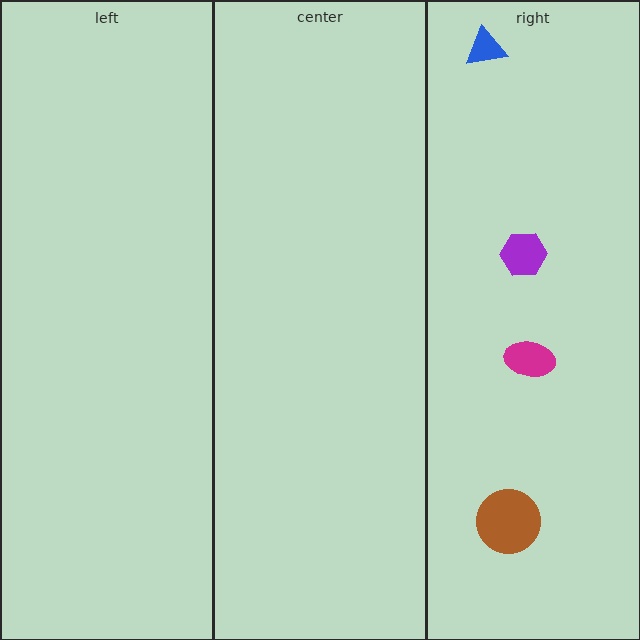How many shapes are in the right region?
4.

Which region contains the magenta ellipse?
The right region.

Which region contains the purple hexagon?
The right region.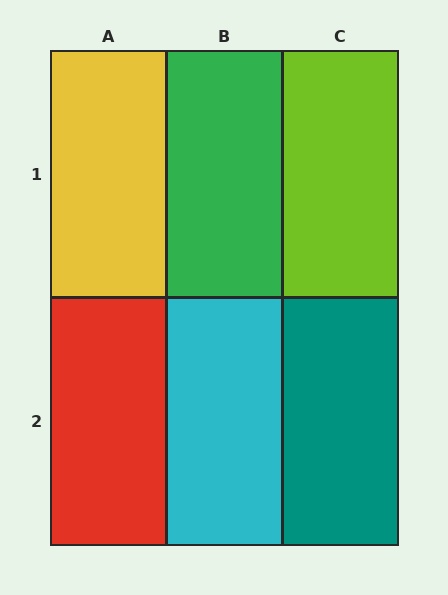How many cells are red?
1 cell is red.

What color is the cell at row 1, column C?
Lime.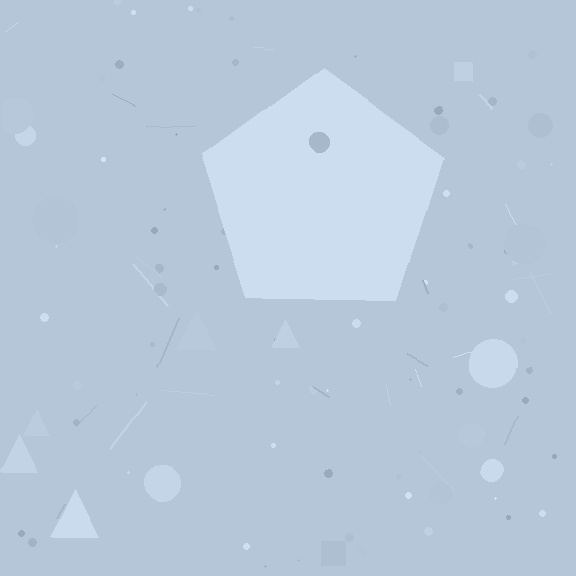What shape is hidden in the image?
A pentagon is hidden in the image.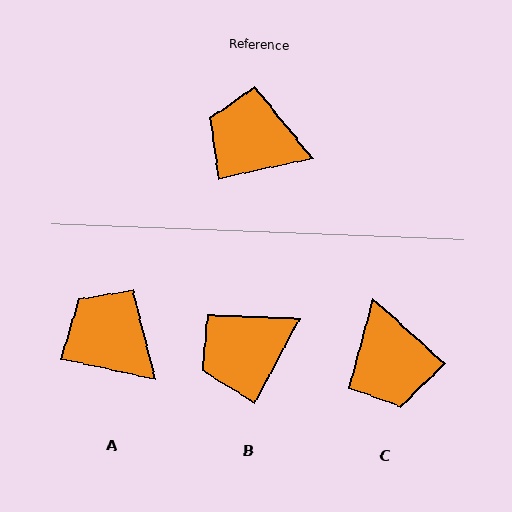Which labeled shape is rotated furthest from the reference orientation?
C, about 126 degrees away.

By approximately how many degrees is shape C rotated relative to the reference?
Approximately 126 degrees counter-clockwise.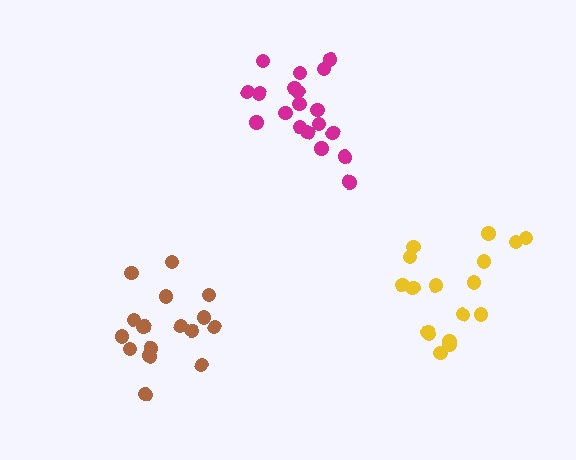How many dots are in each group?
Group 1: 17 dots, Group 2: 19 dots, Group 3: 16 dots (52 total).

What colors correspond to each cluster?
The clusters are colored: yellow, magenta, brown.